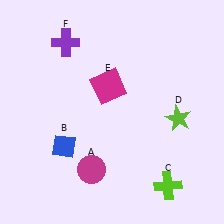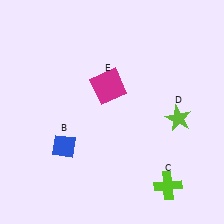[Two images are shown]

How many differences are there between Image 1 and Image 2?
There are 2 differences between the two images.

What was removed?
The magenta circle (A), the purple cross (F) were removed in Image 2.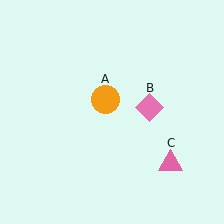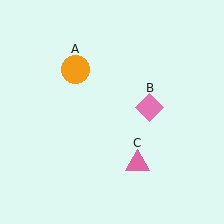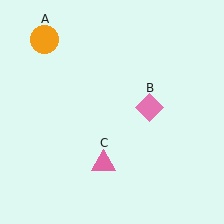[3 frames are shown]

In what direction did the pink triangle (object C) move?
The pink triangle (object C) moved left.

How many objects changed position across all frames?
2 objects changed position: orange circle (object A), pink triangle (object C).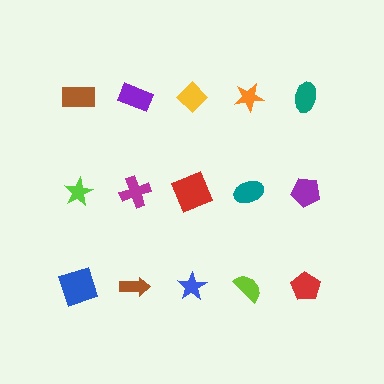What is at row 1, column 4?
An orange star.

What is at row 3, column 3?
A blue star.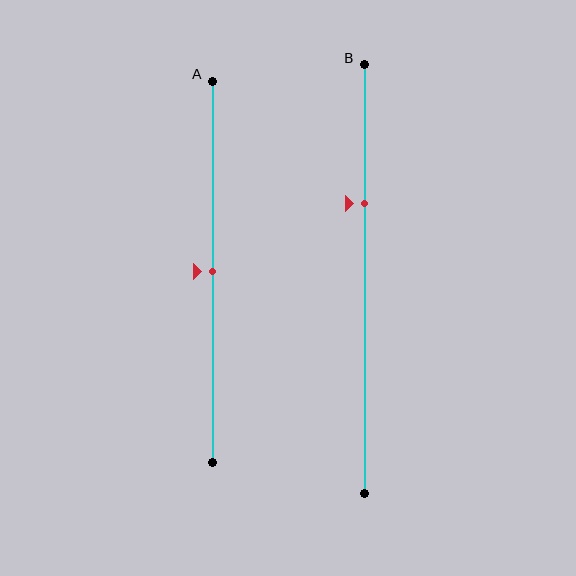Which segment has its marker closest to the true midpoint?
Segment A has its marker closest to the true midpoint.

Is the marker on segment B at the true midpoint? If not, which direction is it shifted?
No, the marker on segment B is shifted upward by about 18% of the segment length.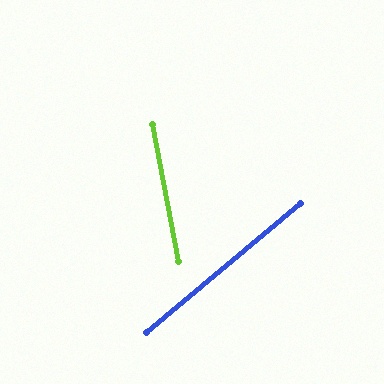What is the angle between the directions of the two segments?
Approximately 61 degrees.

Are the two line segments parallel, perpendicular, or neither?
Neither parallel nor perpendicular — they differ by about 61°.